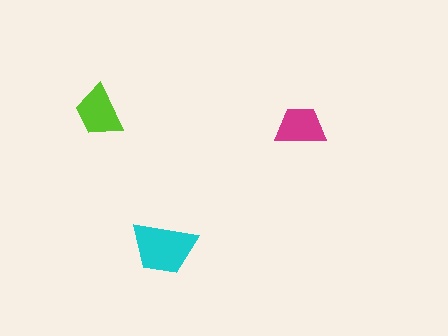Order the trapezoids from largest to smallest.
the cyan one, the lime one, the magenta one.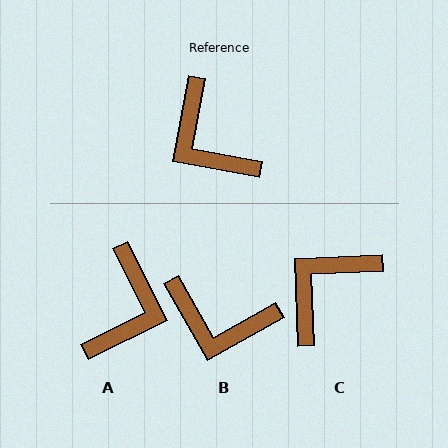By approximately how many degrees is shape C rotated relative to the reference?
Approximately 77 degrees clockwise.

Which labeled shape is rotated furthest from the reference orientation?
A, about 127 degrees away.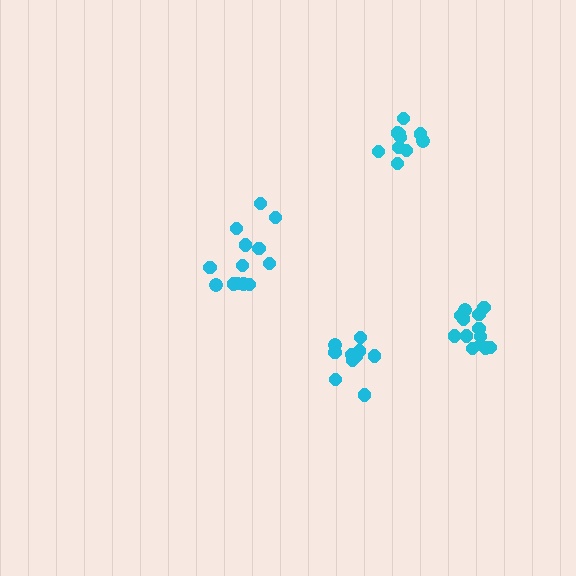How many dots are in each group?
Group 1: 11 dots, Group 2: 13 dots, Group 3: 13 dots, Group 4: 10 dots (47 total).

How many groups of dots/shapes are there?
There are 4 groups.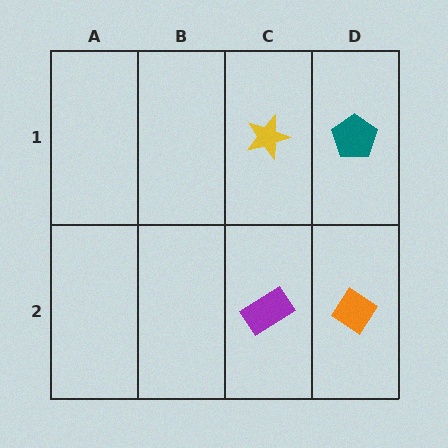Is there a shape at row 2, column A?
No, that cell is empty.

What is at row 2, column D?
An orange diamond.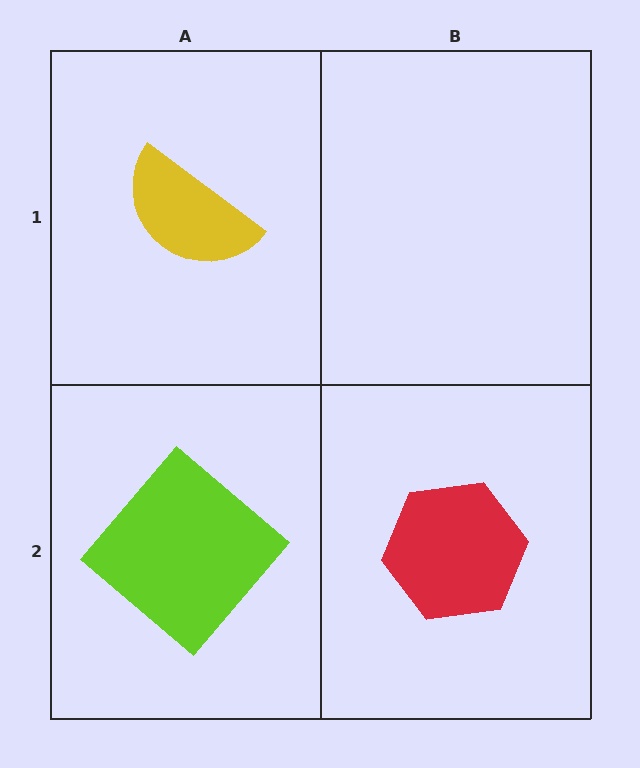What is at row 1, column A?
A yellow semicircle.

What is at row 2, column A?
A lime diamond.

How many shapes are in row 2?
2 shapes.